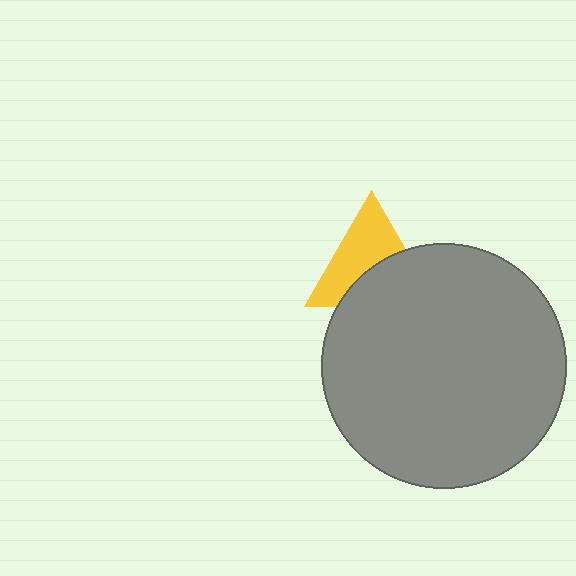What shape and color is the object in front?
The object in front is a gray circle.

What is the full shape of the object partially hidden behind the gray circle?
The partially hidden object is a yellow triangle.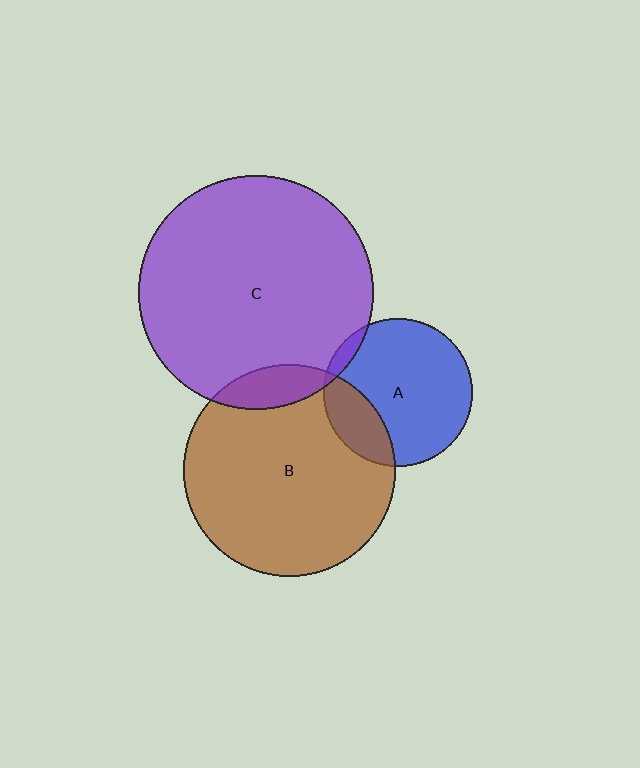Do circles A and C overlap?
Yes.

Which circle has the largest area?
Circle C (purple).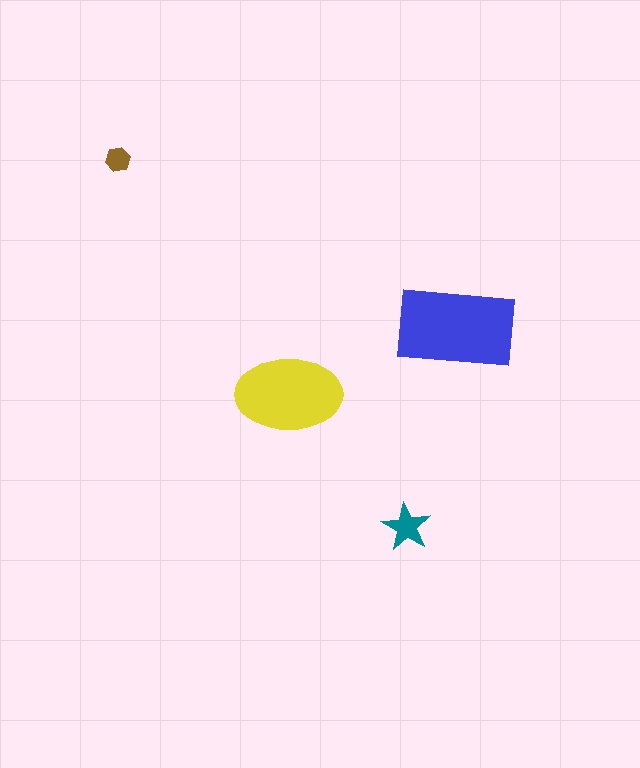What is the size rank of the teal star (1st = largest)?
3rd.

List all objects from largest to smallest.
The blue rectangle, the yellow ellipse, the teal star, the brown hexagon.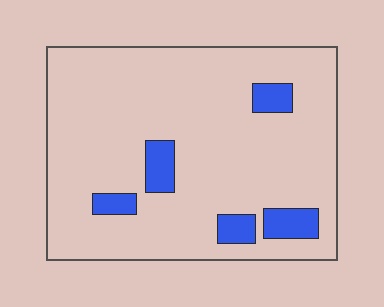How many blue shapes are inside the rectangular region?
5.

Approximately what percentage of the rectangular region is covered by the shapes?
Approximately 10%.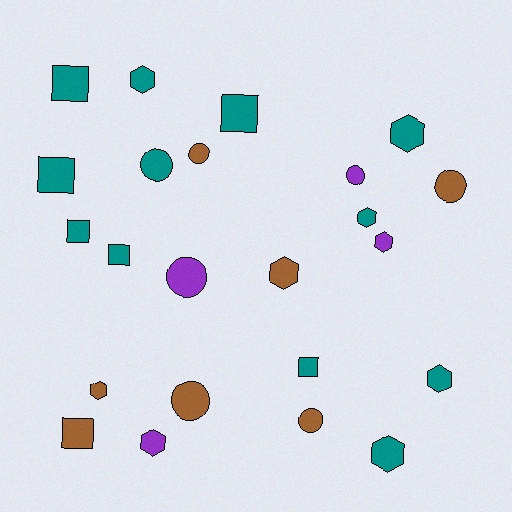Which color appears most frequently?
Teal, with 12 objects.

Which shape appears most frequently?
Hexagon, with 9 objects.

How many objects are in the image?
There are 23 objects.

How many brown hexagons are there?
There are 2 brown hexagons.